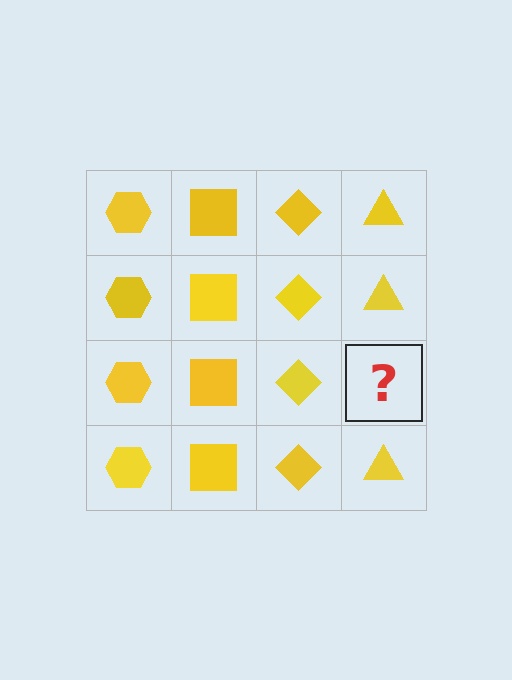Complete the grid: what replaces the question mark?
The question mark should be replaced with a yellow triangle.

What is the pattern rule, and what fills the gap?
The rule is that each column has a consistent shape. The gap should be filled with a yellow triangle.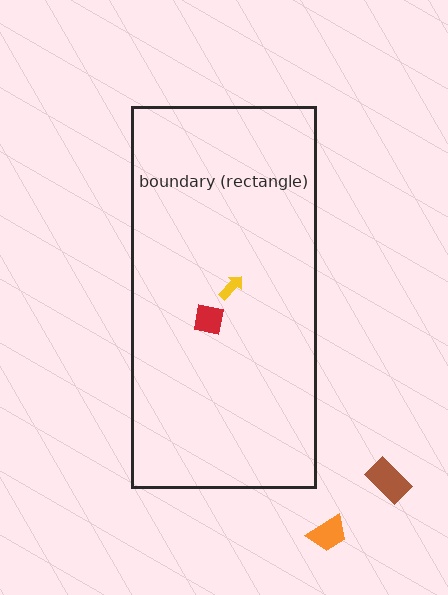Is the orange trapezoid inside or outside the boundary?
Outside.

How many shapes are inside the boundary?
2 inside, 2 outside.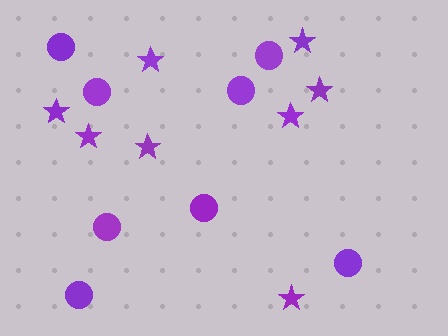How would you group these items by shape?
There are 2 groups: one group of circles (8) and one group of stars (8).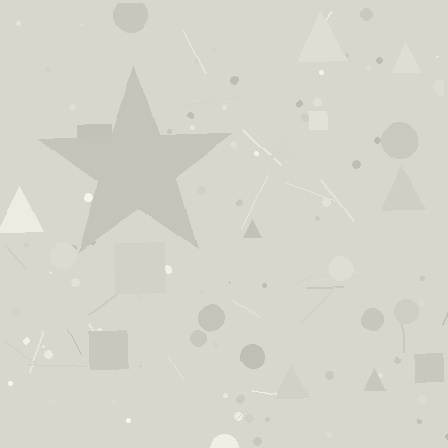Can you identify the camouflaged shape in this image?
The camouflaged shape is a star.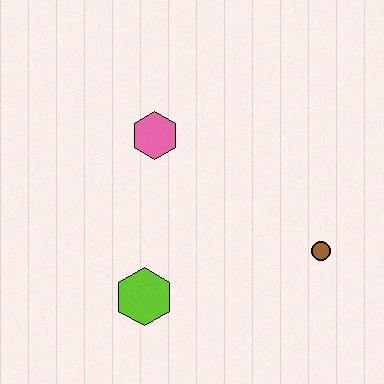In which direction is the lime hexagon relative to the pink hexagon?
The lime hexagon is below the pink hexagon.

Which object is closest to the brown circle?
The lime hexagon is closest to the brown circle.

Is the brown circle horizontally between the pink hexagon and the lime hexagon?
No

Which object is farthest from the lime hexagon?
The brown circle is farthest from the lime hexagon.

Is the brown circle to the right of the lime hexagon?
Yes